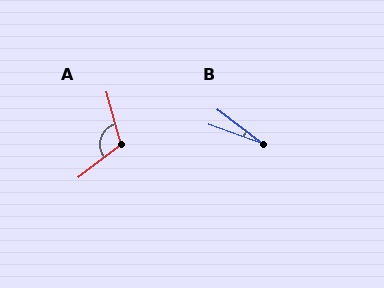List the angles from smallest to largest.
B (17°), A (113°).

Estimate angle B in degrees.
Approximately 17 degrees.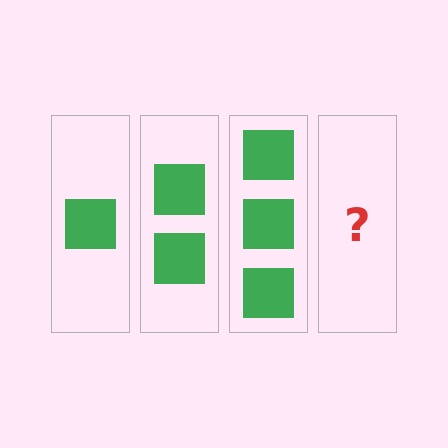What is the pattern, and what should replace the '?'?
The pattern is that each step adds one more square. The '?' should be 4 squares.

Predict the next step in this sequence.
The next step is 4 squares.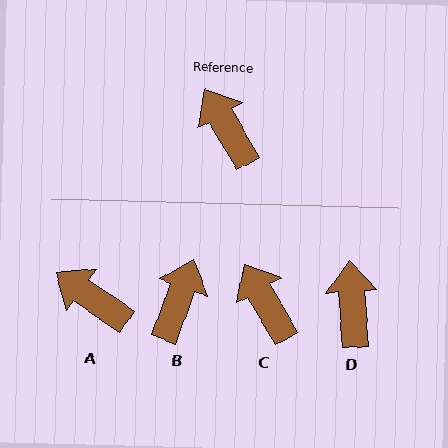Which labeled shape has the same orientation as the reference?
C.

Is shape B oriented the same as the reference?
No, it is off by about 50 degrees.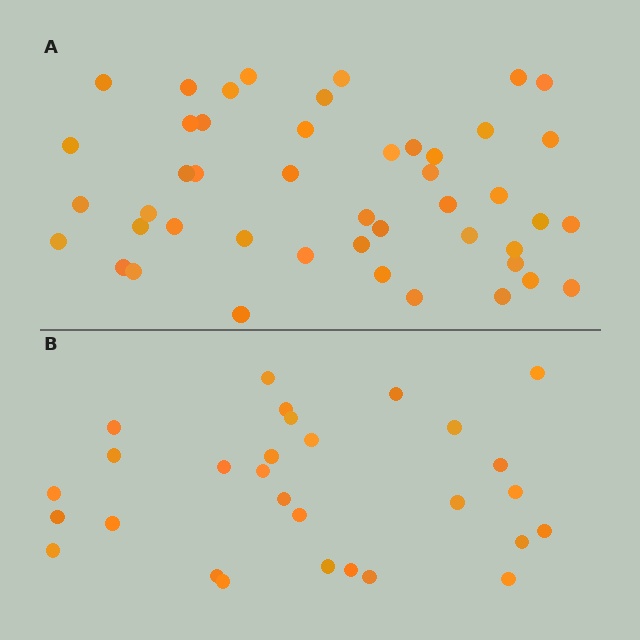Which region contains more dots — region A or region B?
Region A (the top region) has more dots.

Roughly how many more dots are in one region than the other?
Region A has approximately 15 more dots than region B.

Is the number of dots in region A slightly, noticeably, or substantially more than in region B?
Region A has substantially more. The ratio is roughly 1.6 to 1.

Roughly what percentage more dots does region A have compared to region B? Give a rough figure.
About 60% more.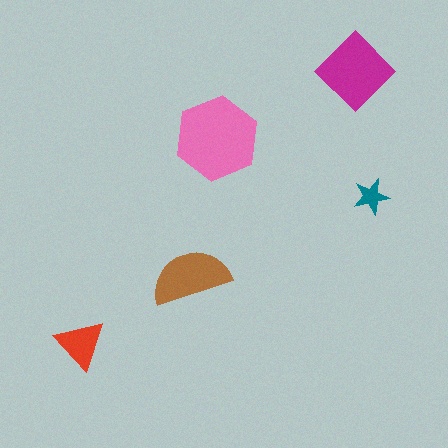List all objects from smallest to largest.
The teal star, the red triangle, the brown semicircle, the magenta diamond, the pink hexagon.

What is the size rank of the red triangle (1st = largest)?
4th.